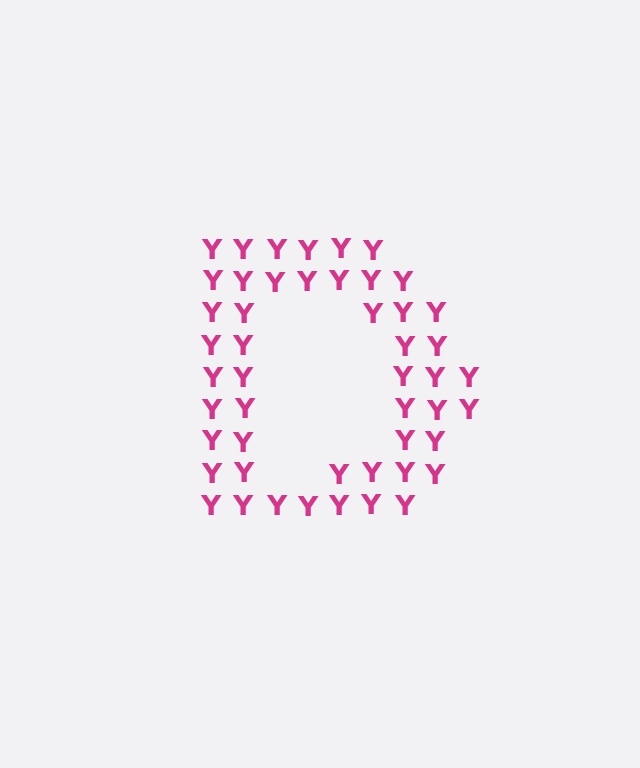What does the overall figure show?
The overall figure shows the letter D.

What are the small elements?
The small elements are letter Y's.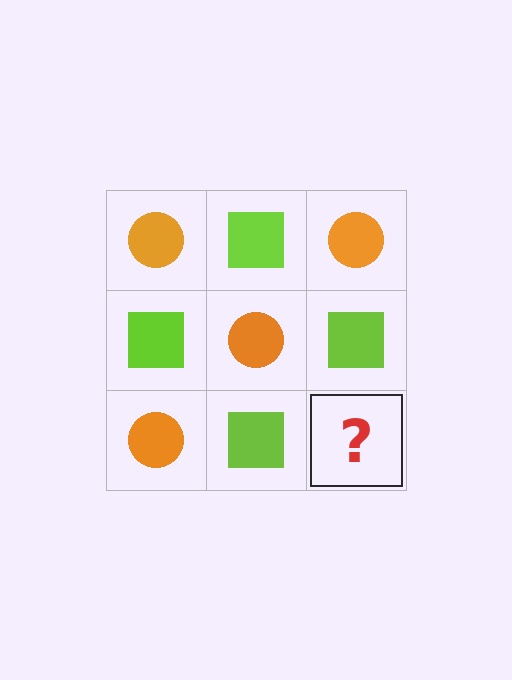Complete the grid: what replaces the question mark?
The question mark should be replaced with an orange circle.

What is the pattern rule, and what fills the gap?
The rule is that it alternates orange circle and lime square in a checkerboard pattern. The gap should be filled with an orange circle.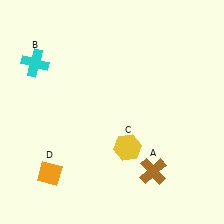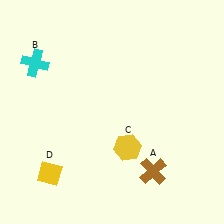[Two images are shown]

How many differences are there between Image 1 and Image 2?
There is 1 difference between the two images.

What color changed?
The diamond (D) changed from orange in Image 1 to yellow in Image 2.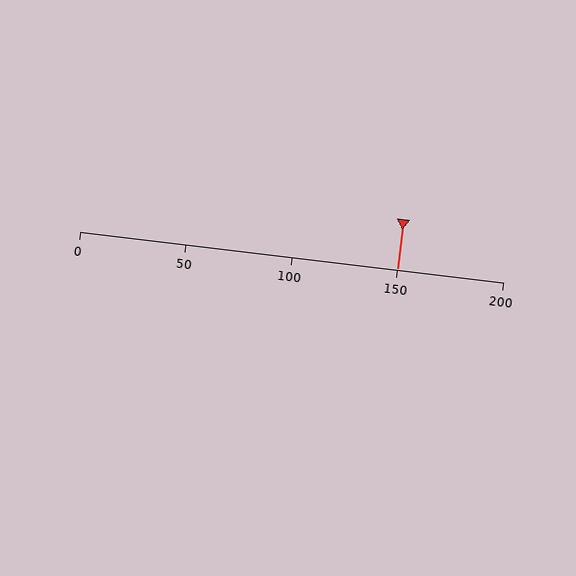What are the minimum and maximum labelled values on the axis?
The axis runs from 0 to 200.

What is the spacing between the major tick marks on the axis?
The major ticks are spaced 50 apart.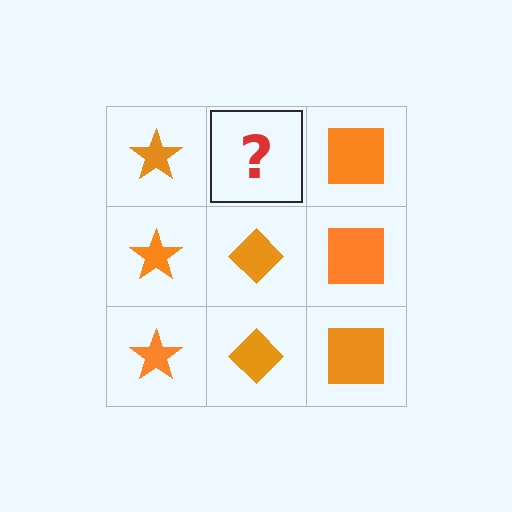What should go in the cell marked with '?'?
The missing cell should contain an orange diamond.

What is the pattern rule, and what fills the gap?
The rule is that each column has a consistent shape. The gap should be filled with an orange diamond.